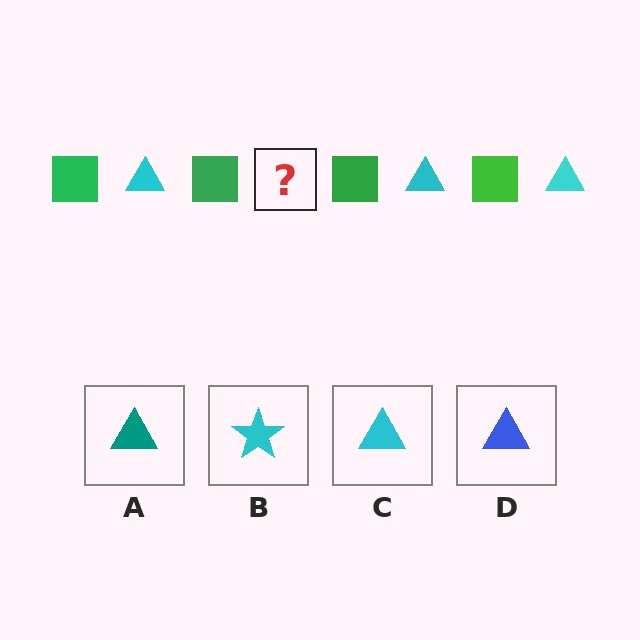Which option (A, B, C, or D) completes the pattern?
C.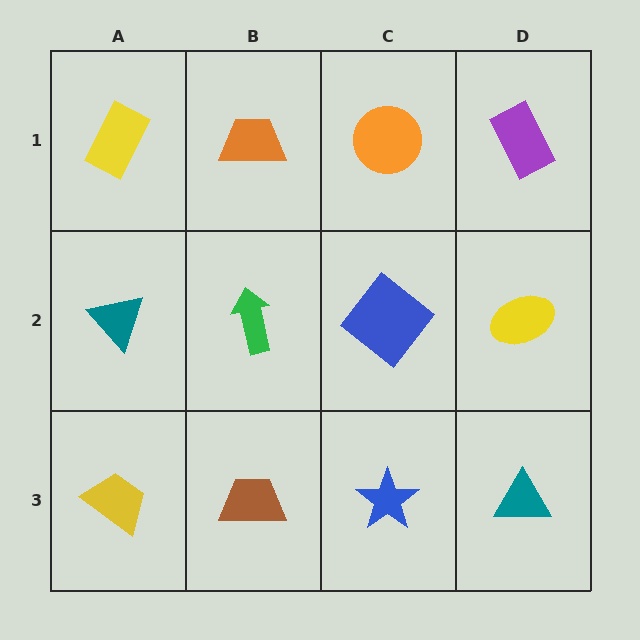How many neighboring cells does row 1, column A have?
2.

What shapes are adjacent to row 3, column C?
A blue diamond (row 2, column C), a brown trapezoid (row 3, column B), a teal triangle (row 3, column D).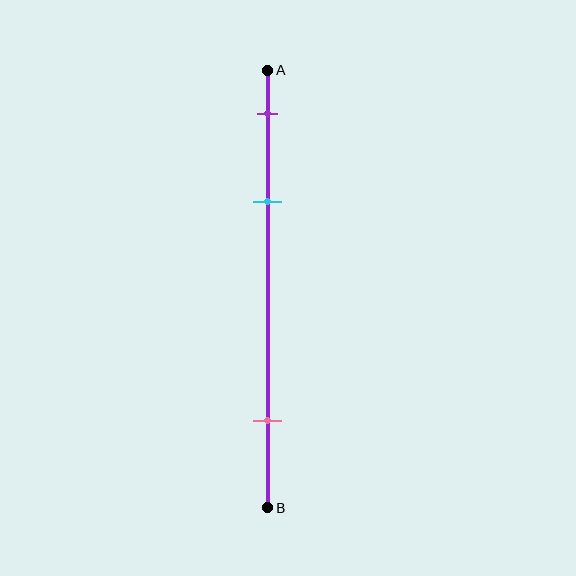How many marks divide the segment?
There are 3 marks dividing the segment.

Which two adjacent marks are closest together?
The purple and cyan marks are the closest adjacent pair.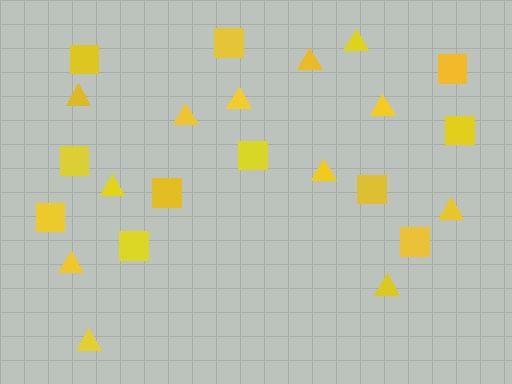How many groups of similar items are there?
There are 2 groups: one group of squares (11) and one group of triangles (12).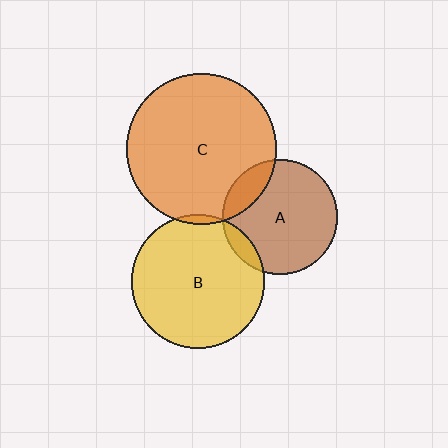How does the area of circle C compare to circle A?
Approximately 1.7 times.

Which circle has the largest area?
Circle C (orange).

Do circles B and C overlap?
Yes.